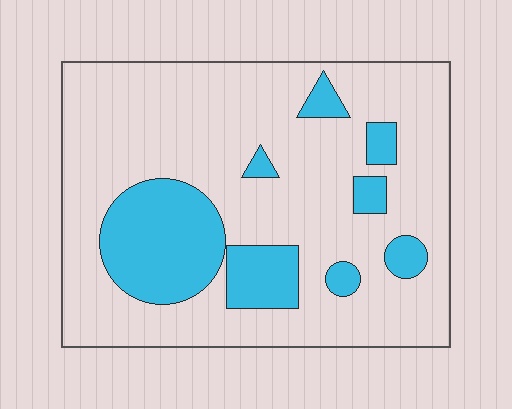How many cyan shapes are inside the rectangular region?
8.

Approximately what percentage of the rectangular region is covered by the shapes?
Approximately 20%.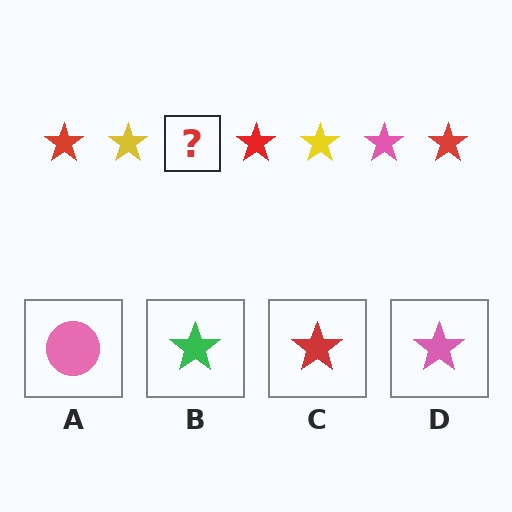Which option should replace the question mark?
Option D.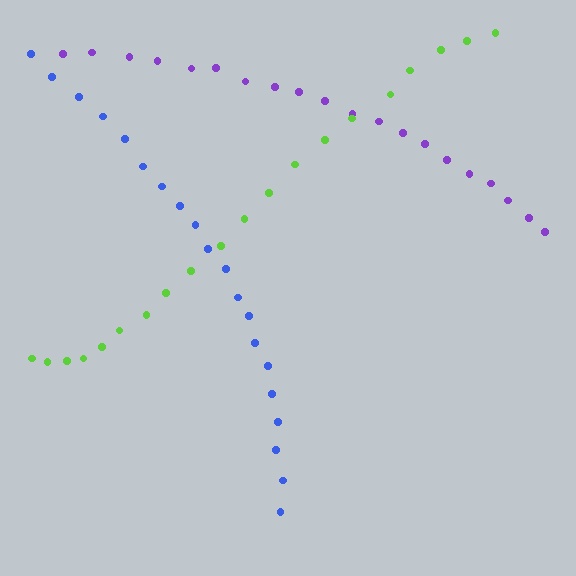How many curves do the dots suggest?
There are 3 distinct paths.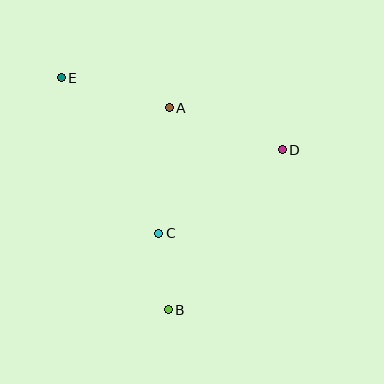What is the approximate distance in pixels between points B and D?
The distance between B and D is approximately 197 pixels.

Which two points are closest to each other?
Points B and C are closest to each other.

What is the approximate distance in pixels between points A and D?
The distance between A and D is approximately 121 pixels.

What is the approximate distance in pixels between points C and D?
The distance between C and D is approximately 149 pixels.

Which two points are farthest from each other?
Points B and E are farthest from each other.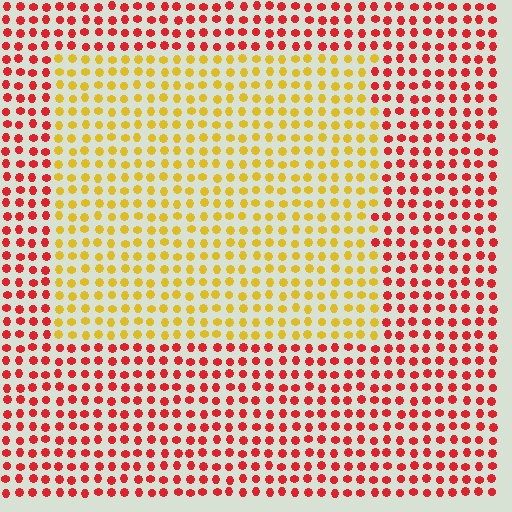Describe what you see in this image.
The image is filled with small red elements in a uniform arrangement. A rectangle-shaped region is visible where the elements are tinted to a slightly different hue, forming a subtle color boundary.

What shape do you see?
I see a rectangle.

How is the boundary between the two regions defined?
The boundary is defined purely by a slight shift in hue (about 53 degrees). Spacing, size, and orientation are identical on both sides.